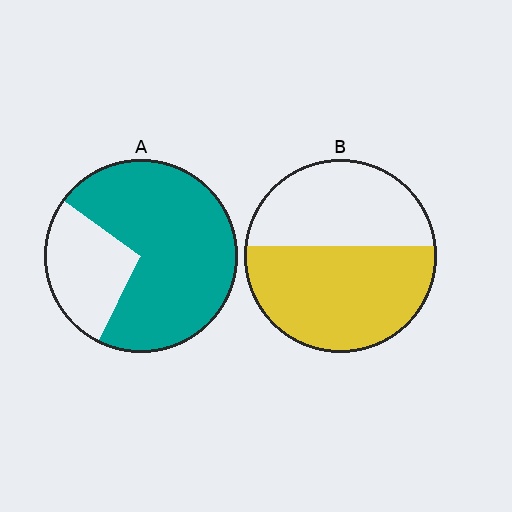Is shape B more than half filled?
Yes.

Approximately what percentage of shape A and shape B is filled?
A is approximately 75% and B is approximately 55%.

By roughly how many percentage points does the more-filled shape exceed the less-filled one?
By roughly 15 percentage points (A over B).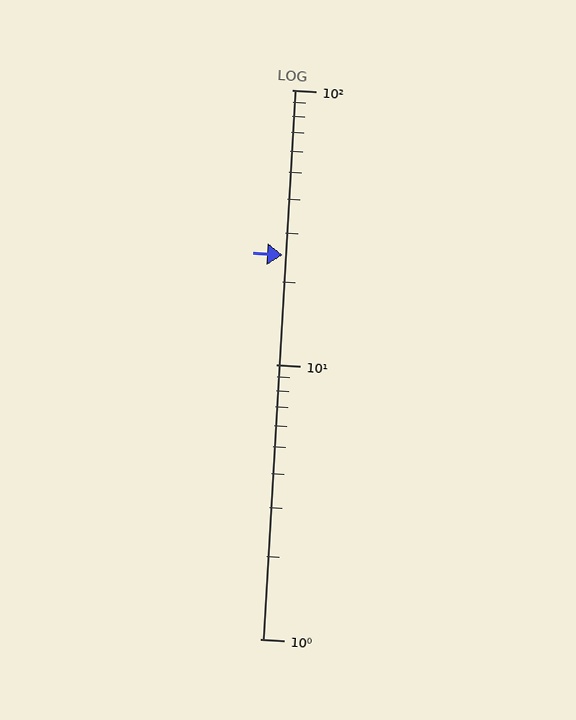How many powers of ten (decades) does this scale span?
The scale spans 2 decades, from 1 to 100.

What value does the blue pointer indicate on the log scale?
The pointer indicates approximately 25.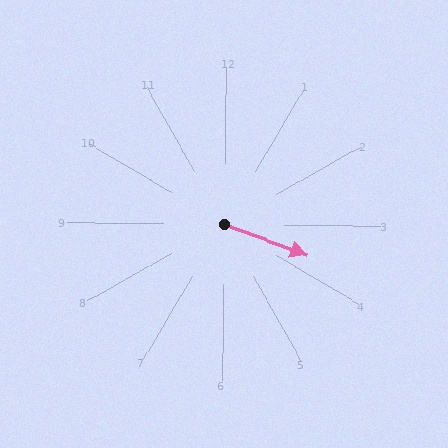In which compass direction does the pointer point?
East.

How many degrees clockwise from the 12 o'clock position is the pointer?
Approximately 110 degrees.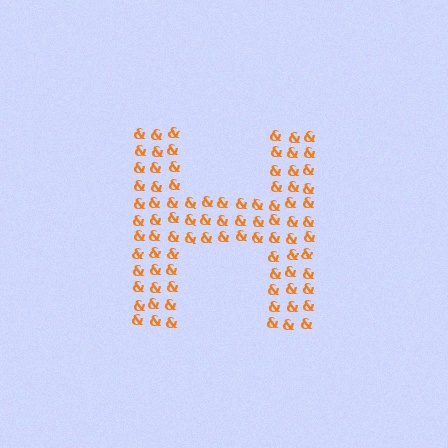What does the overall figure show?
The overall figure shows the letter H.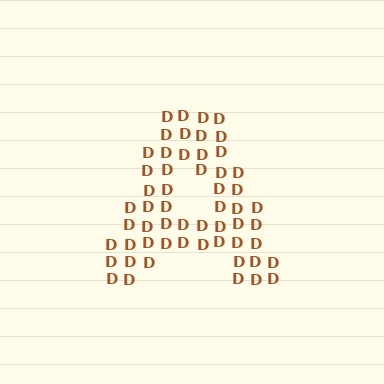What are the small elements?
The small elements are letter D's.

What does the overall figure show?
The overall figure shows the letter A.